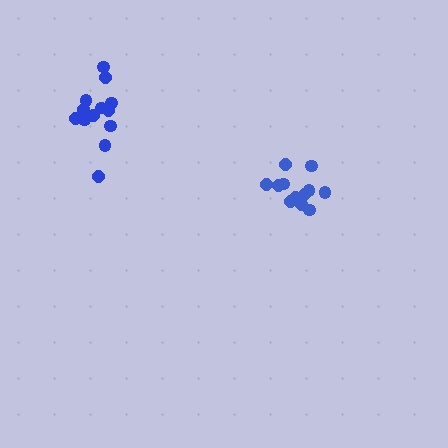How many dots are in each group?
Group 1: 12 dots, Group 2: 15 dots (27 total).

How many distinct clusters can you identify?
There are 2 distinct clusters.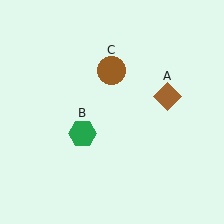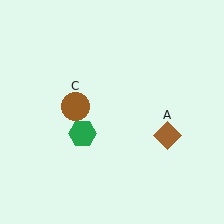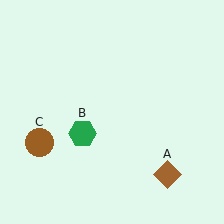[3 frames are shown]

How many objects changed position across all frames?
2 objects changed position: brown diamond (object A), brown circle (object C).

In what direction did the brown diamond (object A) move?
The brown diamond (object A) moved down.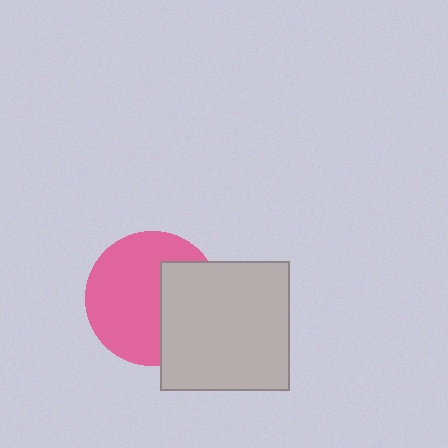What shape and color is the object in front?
The object in front is a light gray square.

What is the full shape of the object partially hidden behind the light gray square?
The partially hidden object is a pink circle.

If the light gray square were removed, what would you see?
You would see the complete pink circle.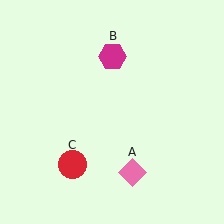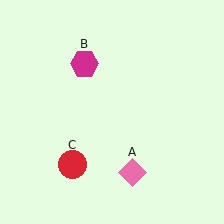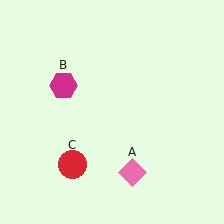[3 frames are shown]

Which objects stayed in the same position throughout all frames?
Pink diamond (object A) and red circle (object C) remained stationary.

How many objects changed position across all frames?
1 object changed position: magenta hexagon (object B).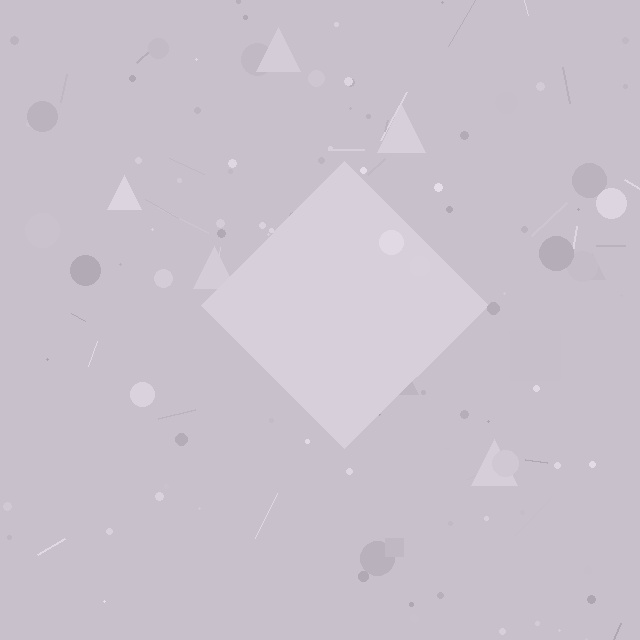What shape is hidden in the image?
A diamond is hidden in the image.